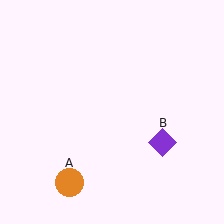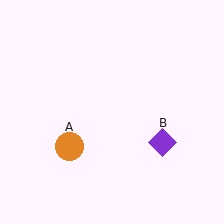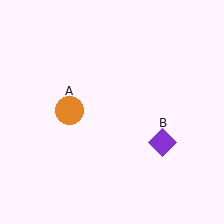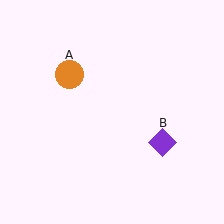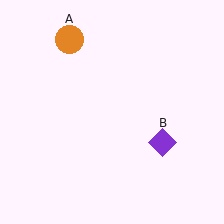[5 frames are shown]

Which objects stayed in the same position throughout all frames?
Purple diamond (object B) remained stationary.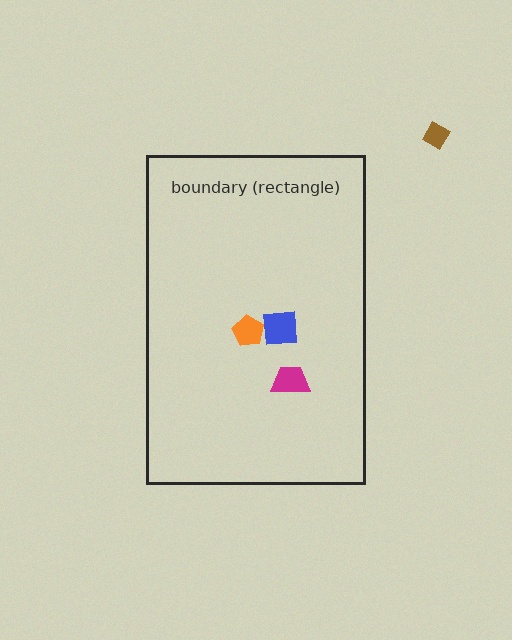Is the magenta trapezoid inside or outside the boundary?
Inside.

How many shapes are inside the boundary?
3 inside, 1 outside.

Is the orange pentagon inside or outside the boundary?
Inside.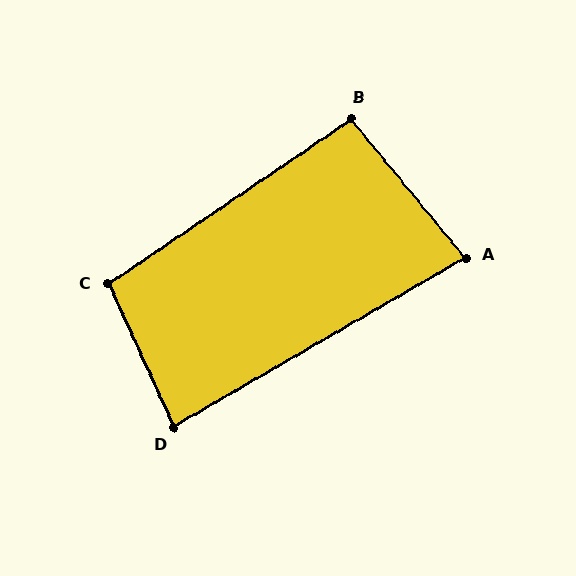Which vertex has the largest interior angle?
C, at approximately 99 degrees.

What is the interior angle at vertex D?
Approximately 85 degrees (acute).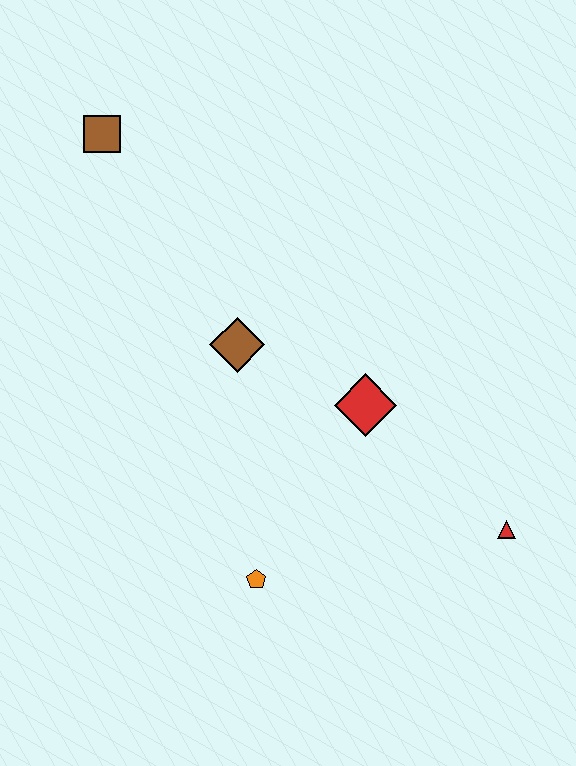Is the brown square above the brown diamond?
Yes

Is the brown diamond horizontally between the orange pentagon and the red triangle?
No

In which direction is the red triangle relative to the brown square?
The red triangle is to the right of the brown square.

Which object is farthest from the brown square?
The red triangle is farthest from the brown square.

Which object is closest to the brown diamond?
The red diamond is closest to the brown diamond.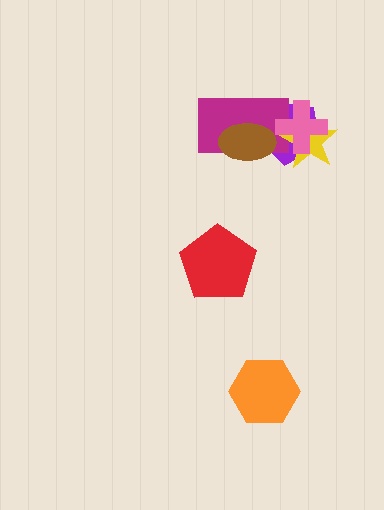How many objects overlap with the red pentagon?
0 objects overlap with the red pentagon.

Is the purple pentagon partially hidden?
Yes, it is partially covered by another shape.